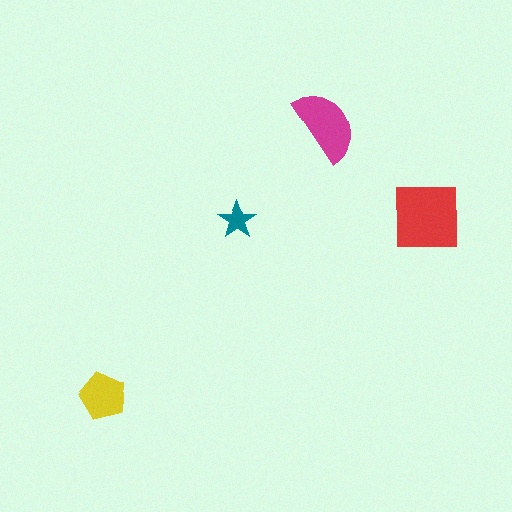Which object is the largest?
The red square.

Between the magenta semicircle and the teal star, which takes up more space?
The magenta semicircle.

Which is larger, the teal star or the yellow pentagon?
The yellow pentagon.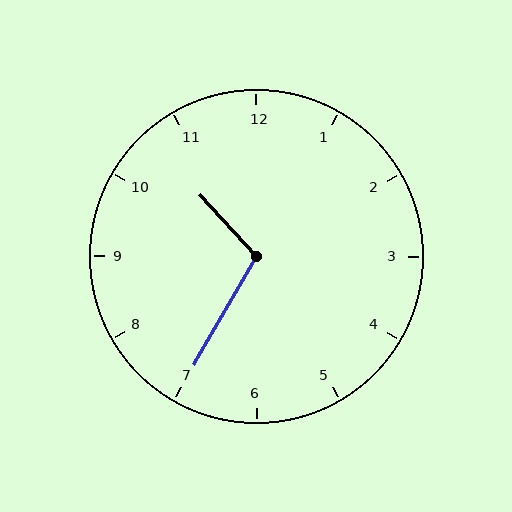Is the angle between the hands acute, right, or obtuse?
It is obtuse.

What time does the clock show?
10:35.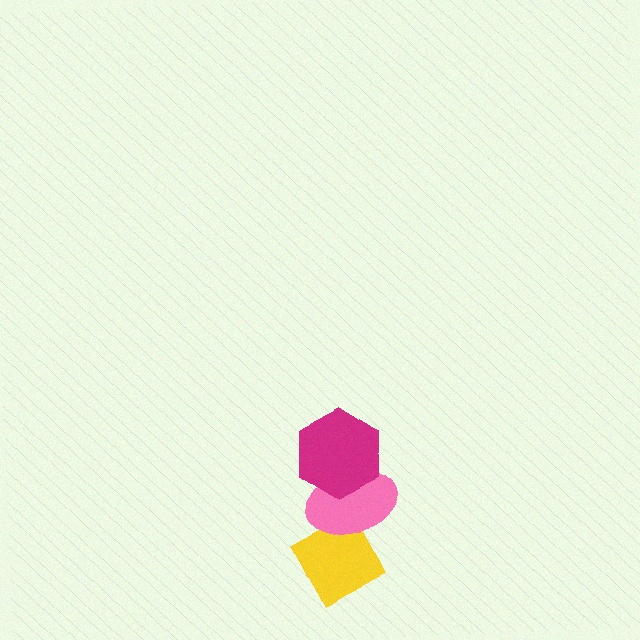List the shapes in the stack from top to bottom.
From top to bottom: the magenta hexagon, the pink ellipse, the yellow diamond.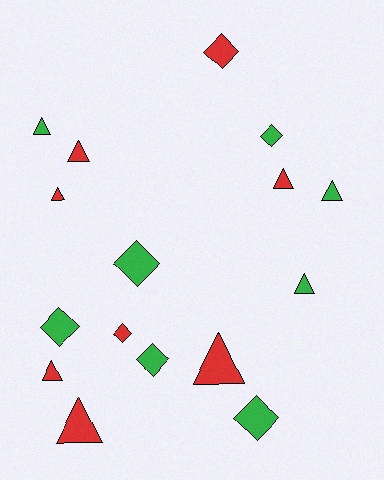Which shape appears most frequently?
Triangle, with 9 objects.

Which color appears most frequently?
Red, with 8 objects.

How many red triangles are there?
There are 6 red triangles.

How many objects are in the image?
There are 16 objects.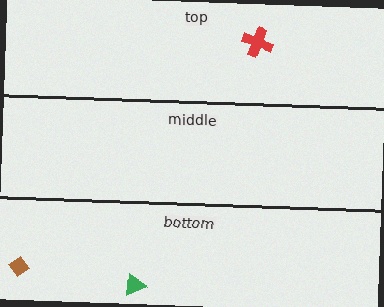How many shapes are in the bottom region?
2.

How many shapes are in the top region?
1.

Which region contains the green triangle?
The bottom region.